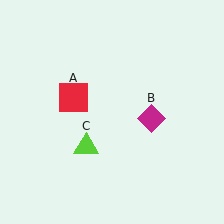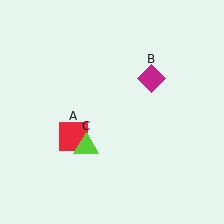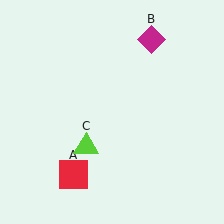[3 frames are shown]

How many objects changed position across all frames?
2 objects changed position: red square (object A), magenta diamond (object B).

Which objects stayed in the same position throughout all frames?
Lime triangle (object C) remained stationary.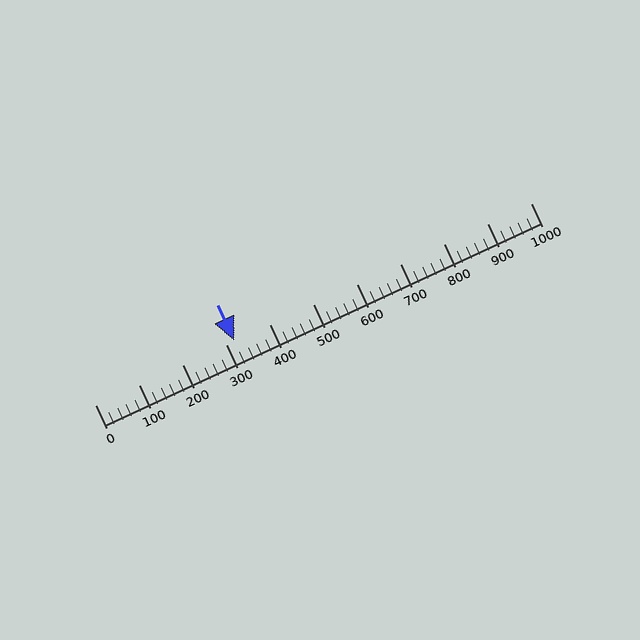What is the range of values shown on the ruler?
The ruler shows values from 0 to 1000.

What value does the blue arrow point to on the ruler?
The blue arrow points to approximately 320.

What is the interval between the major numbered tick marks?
The major tick marks are spaced 100 units apart.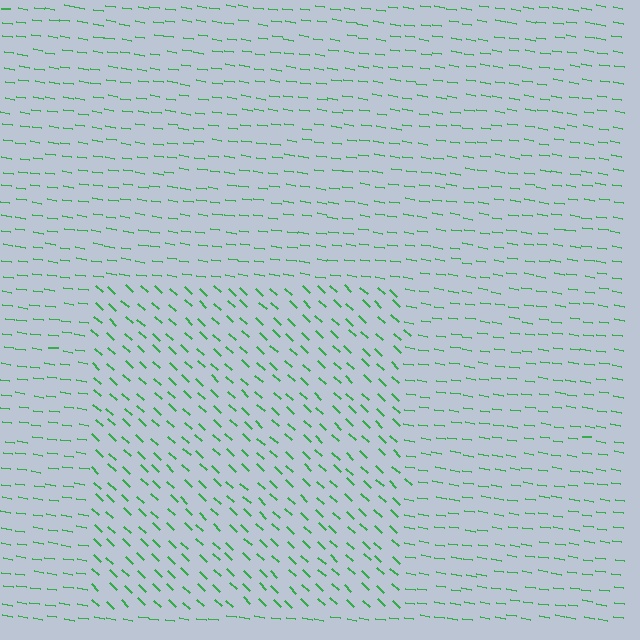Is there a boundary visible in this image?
Yes, there is a texture boundary formed by a change in line orientation.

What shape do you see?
I see a rectangle.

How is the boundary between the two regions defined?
The boundary is defined purely by a change in line orientation (approximately 34 degrees difference). All lines are the same color and thickness.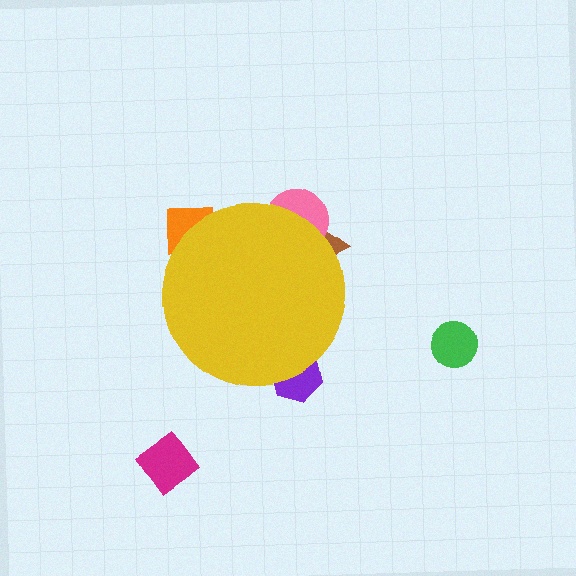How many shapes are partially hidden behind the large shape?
4 shapes are partially hidden.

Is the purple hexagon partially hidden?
Yes, the purple hexagon is partially hidden behind the yellow circle.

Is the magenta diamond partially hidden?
No, the magenta diamond is fully visible.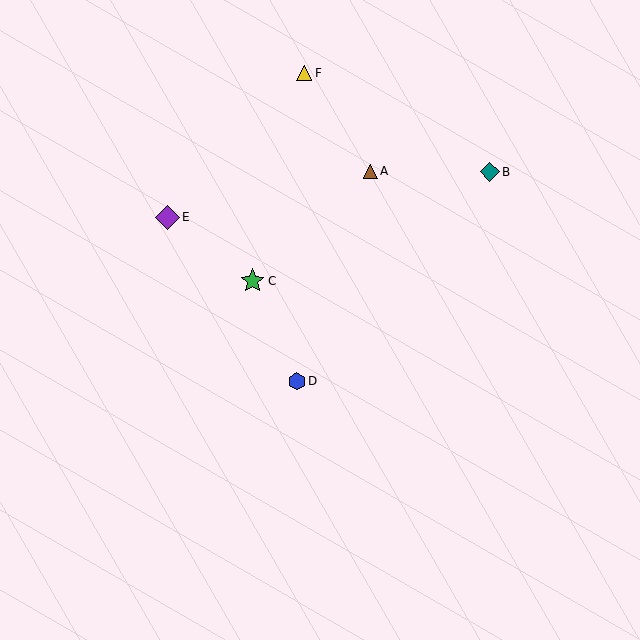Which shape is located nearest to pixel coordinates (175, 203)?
The purple diamond (labeled E) at (167, 217) is nearest to that location.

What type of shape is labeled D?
Shape D is a blue hexagon.